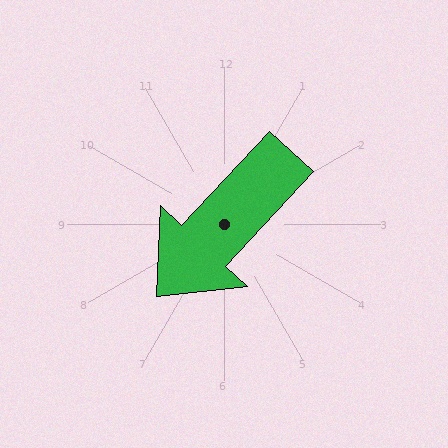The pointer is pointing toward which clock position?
Roughly 7 o'clock.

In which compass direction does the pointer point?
Southwest.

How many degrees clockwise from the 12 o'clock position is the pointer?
Approximately 223 degrees.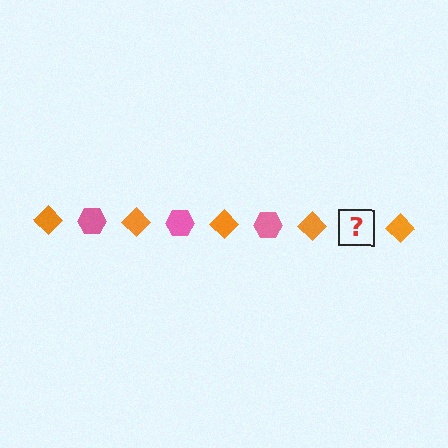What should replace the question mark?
The question mark should be replaced with a pink hexagon.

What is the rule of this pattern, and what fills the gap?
The rule is that the pattern alternates between orange diamond and pink hexagon. The gap should be filled with a pink hexagon.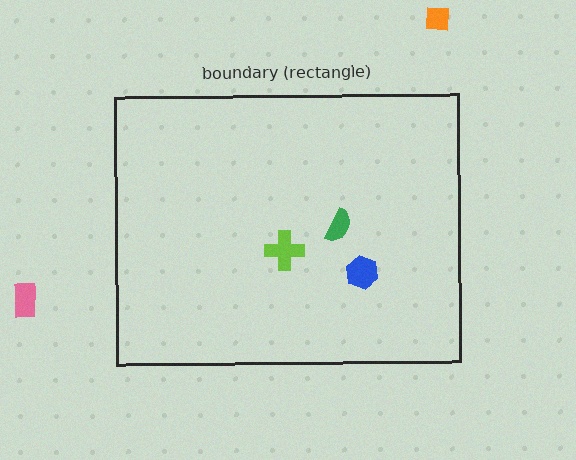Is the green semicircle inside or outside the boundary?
Inside.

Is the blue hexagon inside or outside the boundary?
Inside.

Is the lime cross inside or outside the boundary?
Inside.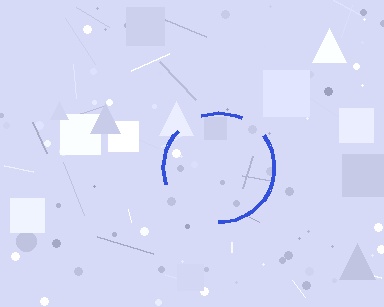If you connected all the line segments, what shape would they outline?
They would outline a circle.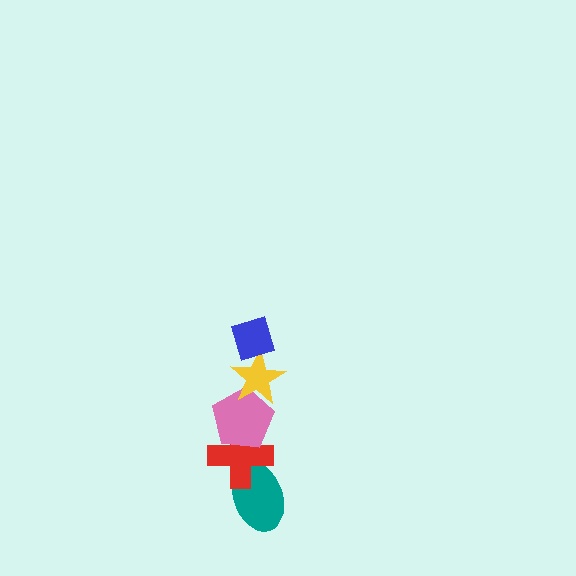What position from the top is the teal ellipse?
The teal ellipse is 5th from the top.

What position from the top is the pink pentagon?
The pink pentagon is 3rd from the top.